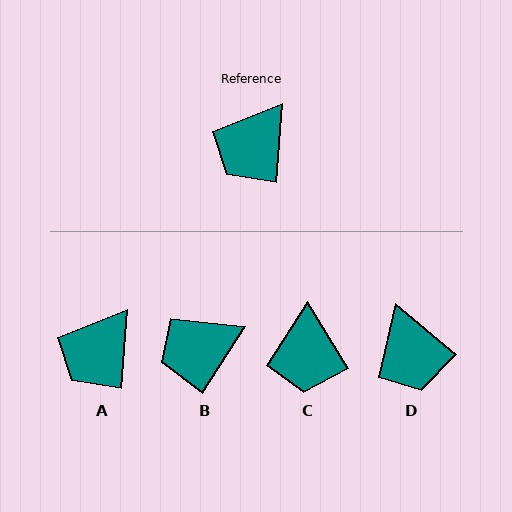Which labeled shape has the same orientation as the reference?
A.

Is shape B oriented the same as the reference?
No, it is off by about 28 degrees.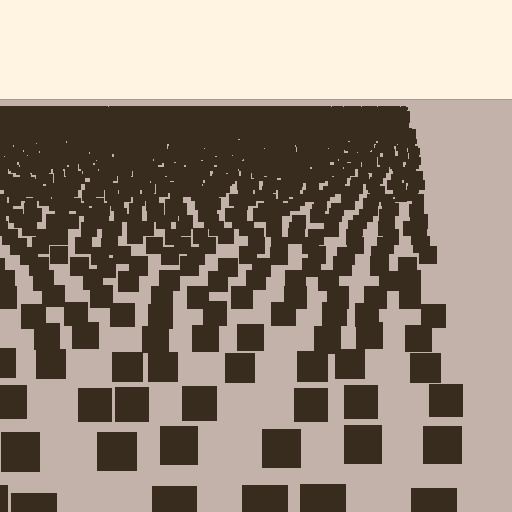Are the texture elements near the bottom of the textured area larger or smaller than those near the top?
Larger. Near the bottom, elements are closer to the viewer and appear at a bigger on-screen size.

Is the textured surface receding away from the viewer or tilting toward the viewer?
The surface is receding away from the viewer. Texture elements get smaller and denser toward the top.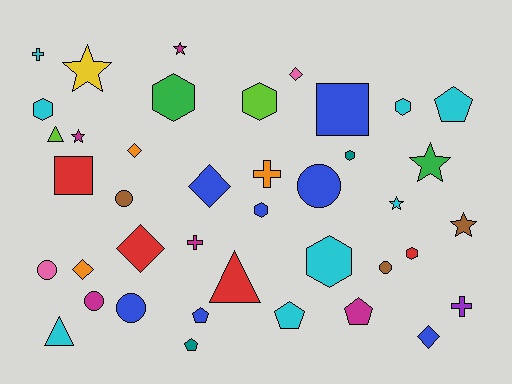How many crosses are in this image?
There are 4 crosses.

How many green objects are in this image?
There are 2 green objects.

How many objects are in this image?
There are 40 objects.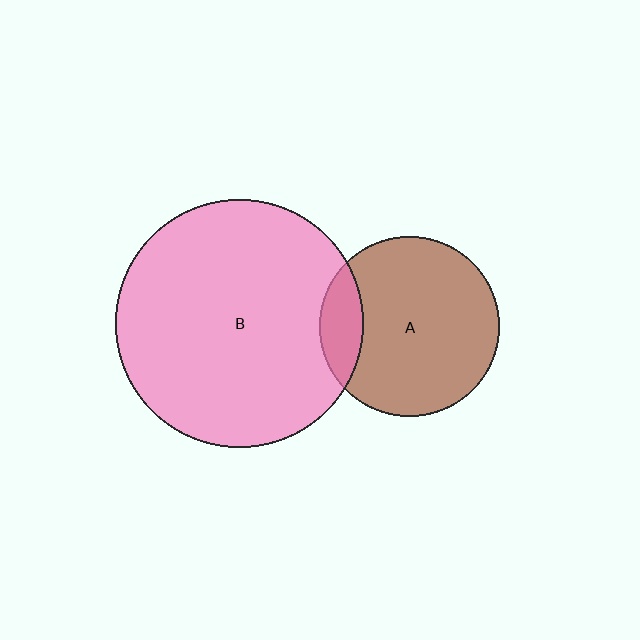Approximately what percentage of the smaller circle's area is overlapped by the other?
Approximately 15%.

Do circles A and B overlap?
Yes.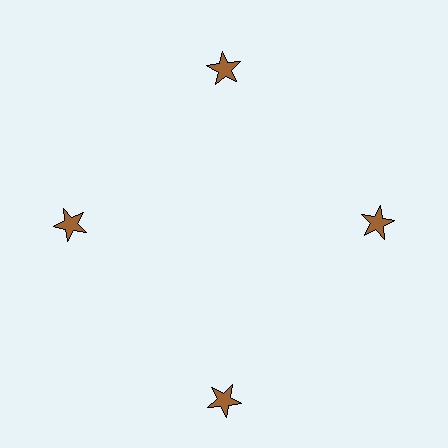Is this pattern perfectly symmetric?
No. The 4 brown stars are arranged in a ring, but one element near the 6 o'clock position is pushed outward from the center, breaking the 4-fold rotational symmetry.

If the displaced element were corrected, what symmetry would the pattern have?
It would have 4-fold rotational symmetry — the pattern would map onto itself every 90 degrees.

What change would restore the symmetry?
The symmetry would be restored by moving it inward, back onto the ring so that all 4 stars sit at equal angles and equal distance from the center.